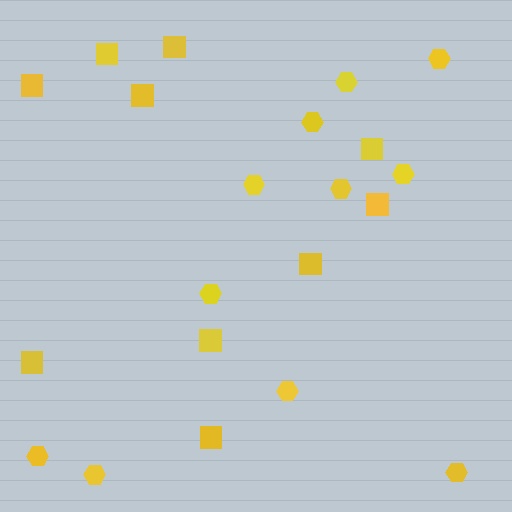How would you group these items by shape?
There are 2 groups: one group of squares (10) and one group of hexagons (11).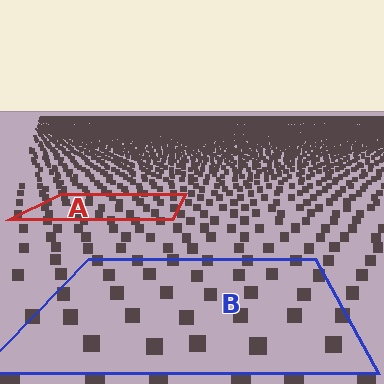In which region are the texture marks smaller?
The texture marks are smaller in region A, because it is farther away.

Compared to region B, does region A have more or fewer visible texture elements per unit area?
Region A has more texture elements per unit area — they are packed more densely because it is farther away.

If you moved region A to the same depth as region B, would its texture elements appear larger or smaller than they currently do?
They would appear larger. At a closer depth, the same texture elements are projected at a bigger on-screen size.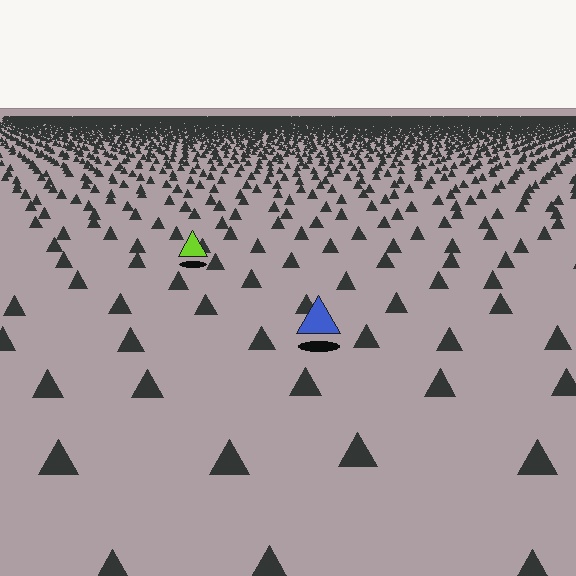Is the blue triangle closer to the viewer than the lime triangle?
Yes. The blue triangle is closer — you can tell from the texture gradient: the ground texture is coarser near it.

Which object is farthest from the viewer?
The lime triangle is farthest from the viewer. It appears smaller and the ground texture around it is denser.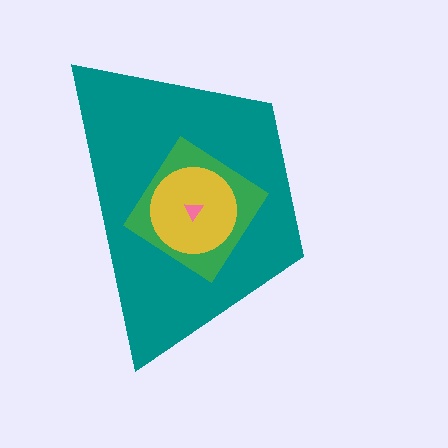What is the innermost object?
The pink triangle.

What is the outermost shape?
The teal trapezoid.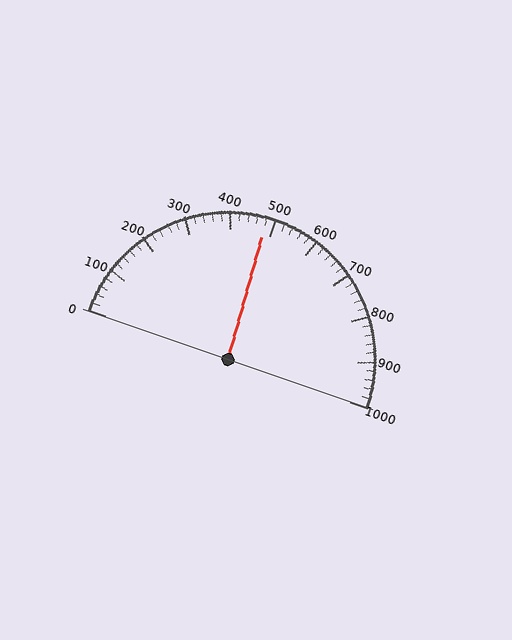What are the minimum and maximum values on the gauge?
The gauge ranges from 0 to 1000.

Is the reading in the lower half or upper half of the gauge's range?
The reading is in the lower half of the range (0 to 1000).